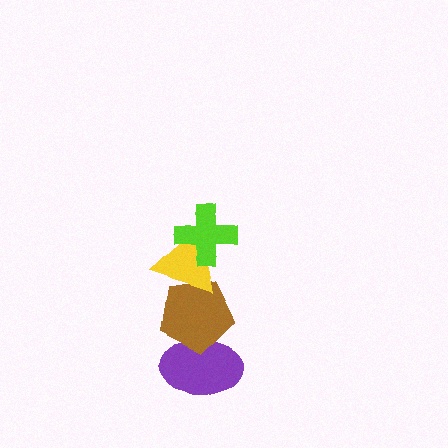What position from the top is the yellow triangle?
The yellow triangle is 2nd from the top.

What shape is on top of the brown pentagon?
The yellow triangle is on top of the brown pentagon.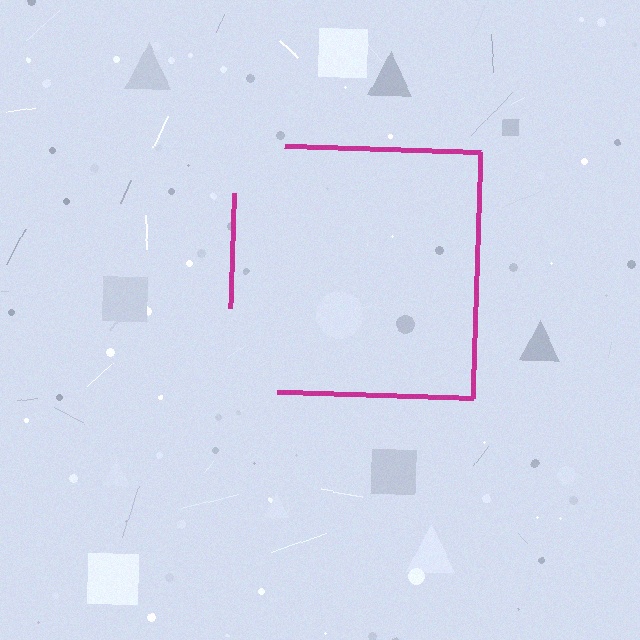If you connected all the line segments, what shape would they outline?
They would outline a square.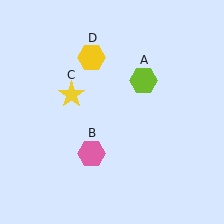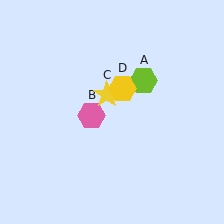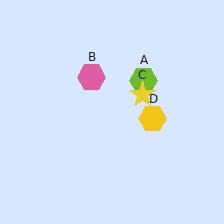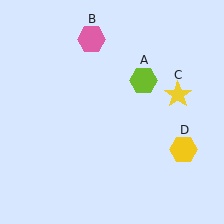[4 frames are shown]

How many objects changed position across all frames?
3 objects changed position: pink hexagon (object B), yellow star (object C), yellow hexagon (object D).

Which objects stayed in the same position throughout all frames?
Lime hexagon (object A) remained stationary.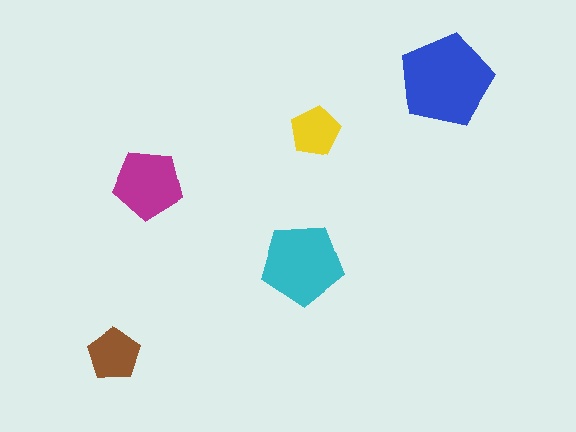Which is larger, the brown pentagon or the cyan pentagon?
The cyan one.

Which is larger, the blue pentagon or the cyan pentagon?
The blue one.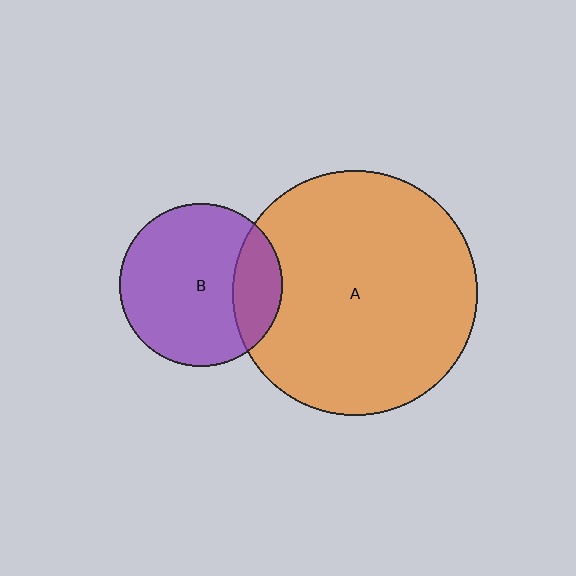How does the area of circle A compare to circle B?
Approximately 2.3 times.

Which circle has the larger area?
Circle A (orange).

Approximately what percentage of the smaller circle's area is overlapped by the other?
Approximately 20%.